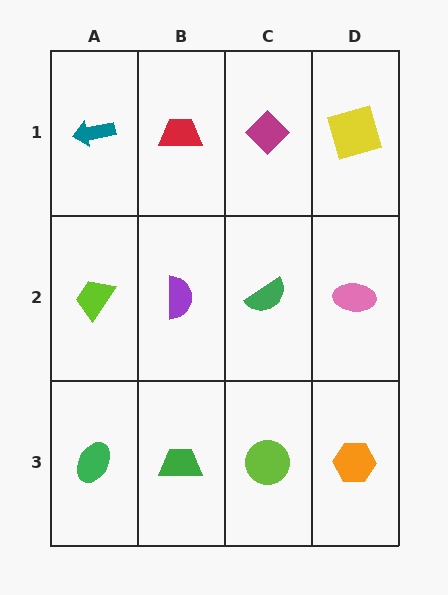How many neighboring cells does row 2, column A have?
3.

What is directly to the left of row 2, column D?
A green semicircle.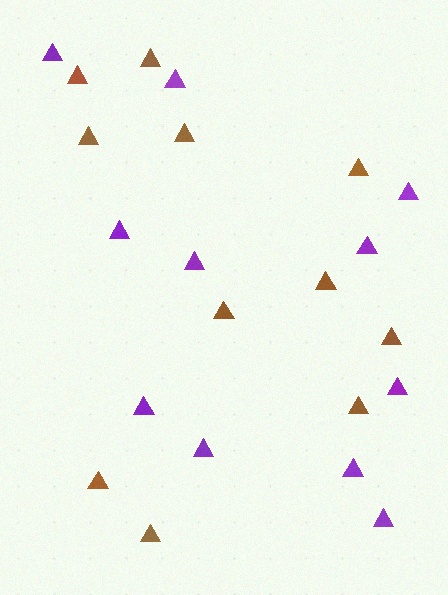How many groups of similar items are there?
There are 2 groups: one group of brown triangles (11) and one group of purple triangles (11).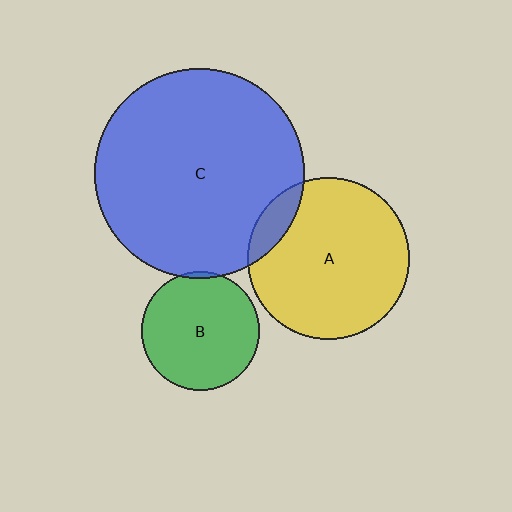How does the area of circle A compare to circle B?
Approximately 1.9 times.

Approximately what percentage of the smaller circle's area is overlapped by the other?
Approximately 10%.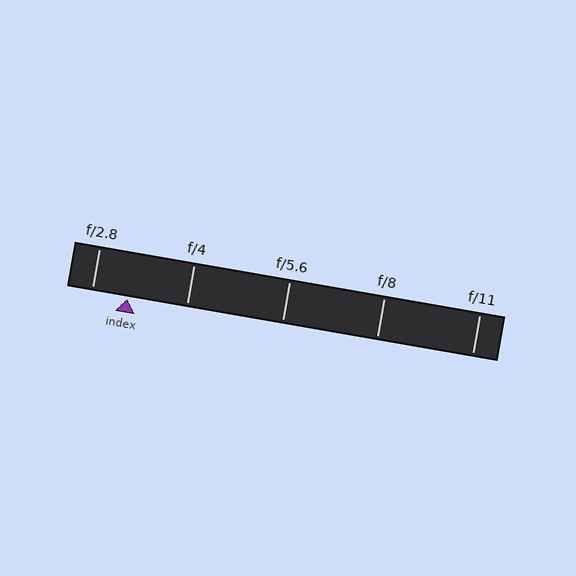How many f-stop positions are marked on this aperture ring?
There are 5 f-stop positions marked.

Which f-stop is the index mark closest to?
The index mark is closest to f/2.8.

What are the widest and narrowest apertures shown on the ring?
The widest aperture shown is f/2.8 and the narrowest is f/11.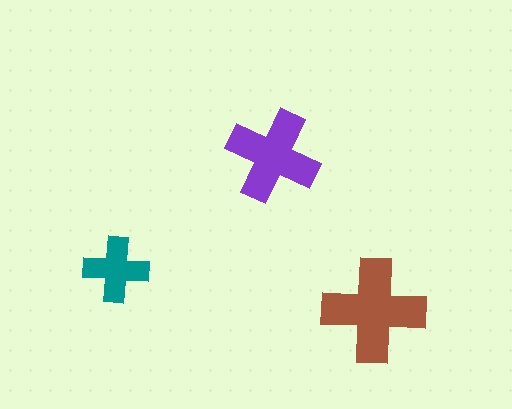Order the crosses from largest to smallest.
the brown one, the purple one, the teal one.